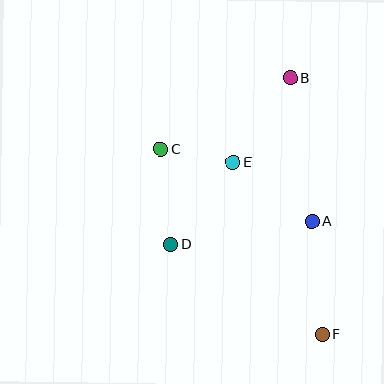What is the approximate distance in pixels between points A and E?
The distance between A and E is approximately 99 pixels.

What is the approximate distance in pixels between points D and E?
The distance between D and E is approximately 103 pixels.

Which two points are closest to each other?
Points C and E are closest to each other.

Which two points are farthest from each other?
Points B and F are farthest from each other.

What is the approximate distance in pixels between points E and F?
The distance between E and F is approximately 194 pixels.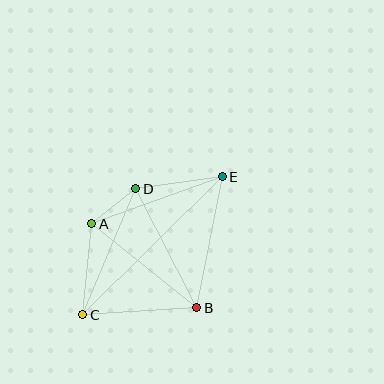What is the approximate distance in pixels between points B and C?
The distance between B and C is approximately 114 pixels.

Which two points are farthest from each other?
Points C and E are farthest from each other.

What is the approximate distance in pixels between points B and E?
The distance between B and E is approximately 134 pixels.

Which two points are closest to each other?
Points A and D are closest to each other.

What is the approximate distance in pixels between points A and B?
The distance between A and B is approximately 134 pixels.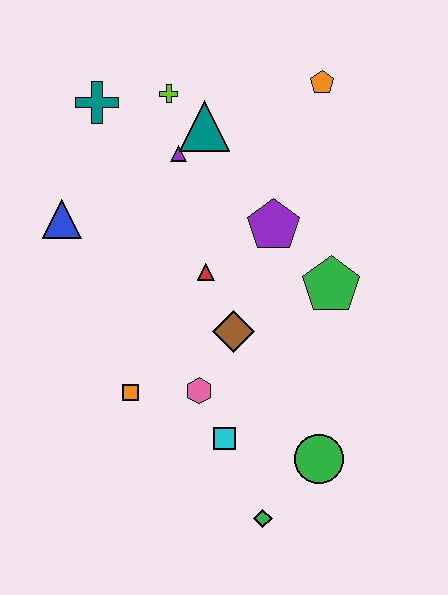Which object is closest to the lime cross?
The teal triangle is closest to the lime cross.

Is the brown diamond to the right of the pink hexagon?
Yes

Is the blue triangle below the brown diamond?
No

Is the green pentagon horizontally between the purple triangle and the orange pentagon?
No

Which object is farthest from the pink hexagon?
The orange pentagon is farthest from the pink hexagon.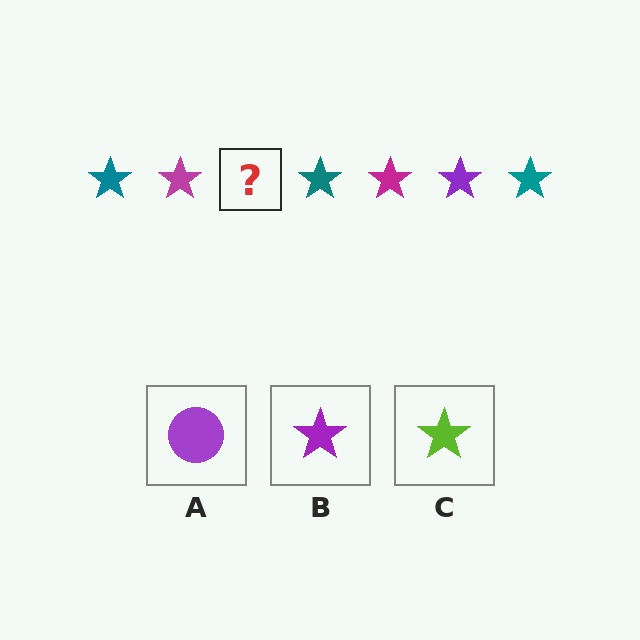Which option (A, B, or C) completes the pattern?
B.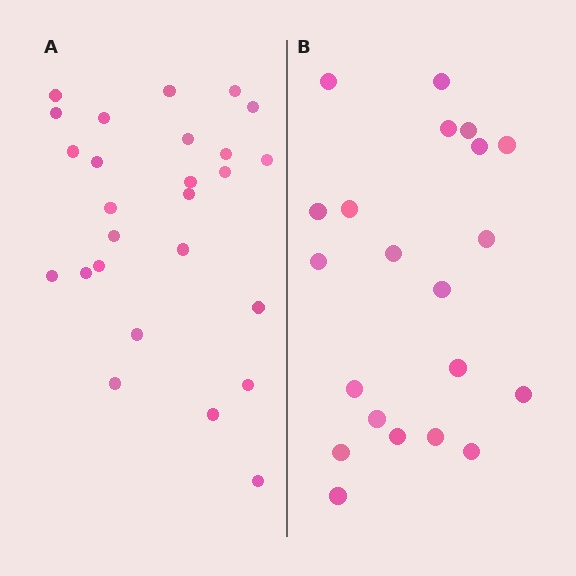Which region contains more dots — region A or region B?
Region A (the left region) has more dots.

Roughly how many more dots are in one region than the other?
Region A has about 5 more dots than region B.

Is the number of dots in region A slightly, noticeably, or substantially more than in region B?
Region A has only slightly more — the two regions are fairly close. The ratio is roughly 1.2 to 1.